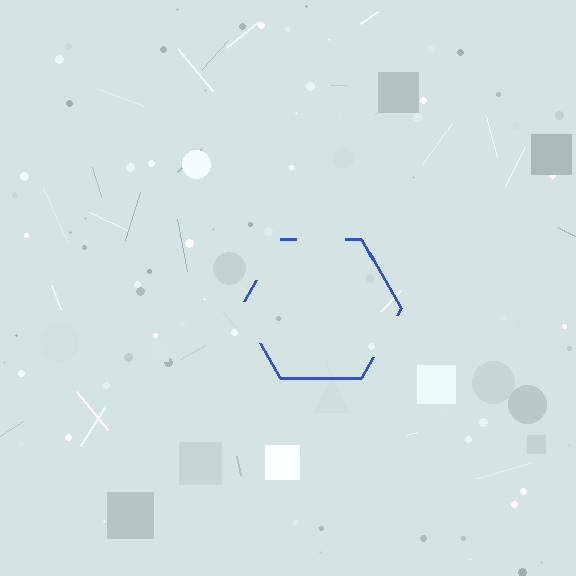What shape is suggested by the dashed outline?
The dashed outline suggests a hexagon.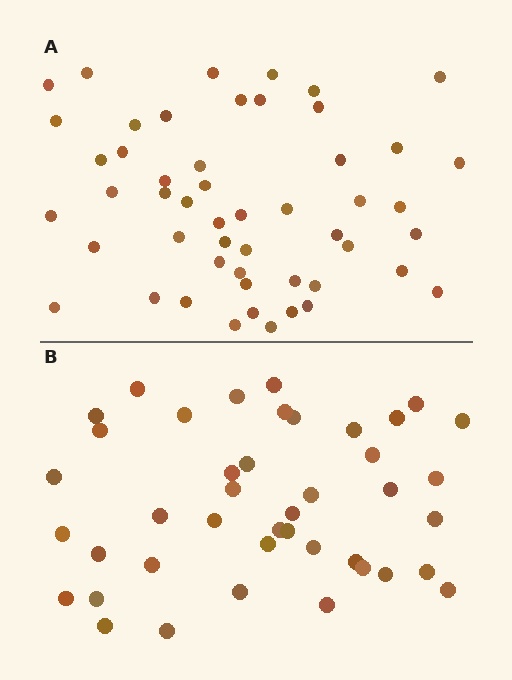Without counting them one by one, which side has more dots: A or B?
Region A (the top region) has more dots.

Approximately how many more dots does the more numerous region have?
Region A has roughly 8 or so more dots than region B.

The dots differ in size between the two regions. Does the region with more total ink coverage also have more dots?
No. Region B has more total ink coverage because its dots are larger, but region A actually contains more individual dots. Total area can be misleading — the number of items is what matters here.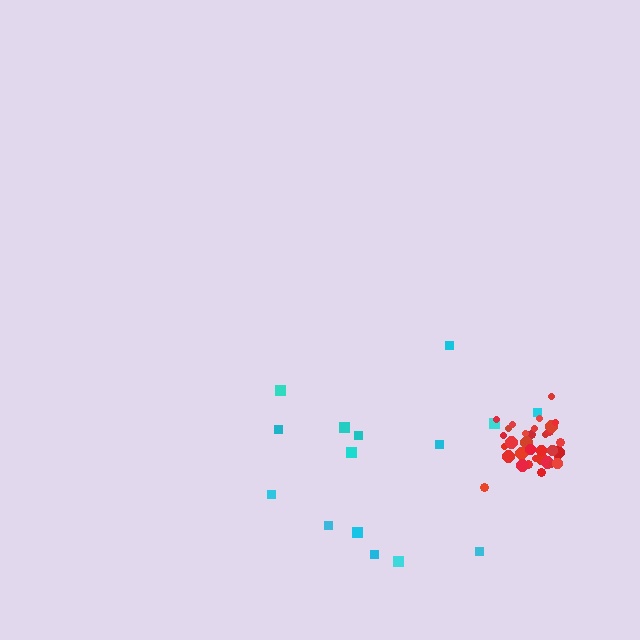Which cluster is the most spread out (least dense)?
Cyan.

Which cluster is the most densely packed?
Red.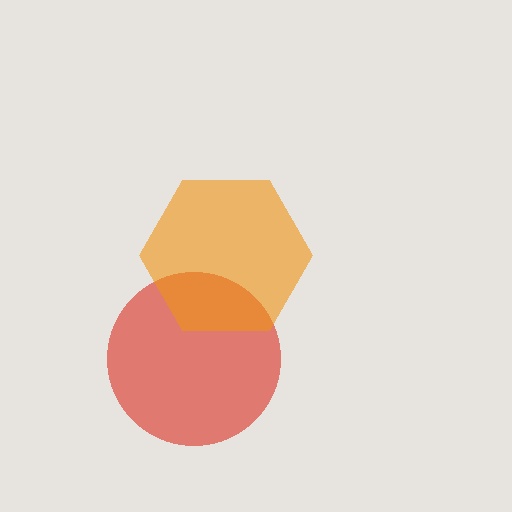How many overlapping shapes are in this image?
There are 2 overlapping shapes in the image.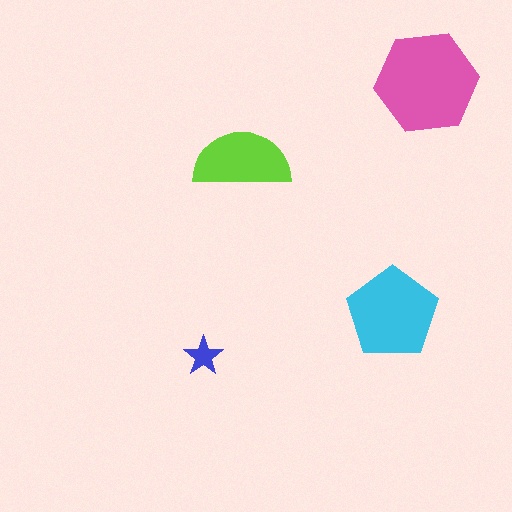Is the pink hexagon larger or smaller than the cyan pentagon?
Larger.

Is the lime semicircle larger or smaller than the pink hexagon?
Smaller.